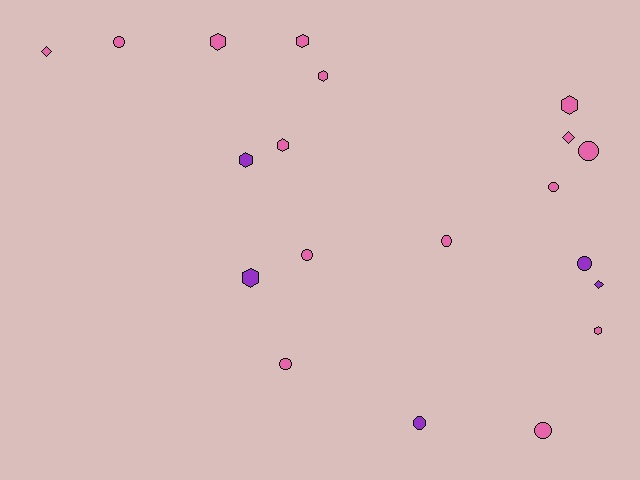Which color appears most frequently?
Pink, with 15 objects.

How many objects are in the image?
There are 20 objects.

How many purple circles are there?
There are 2 purple circles.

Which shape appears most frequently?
Circle, with 9 objects.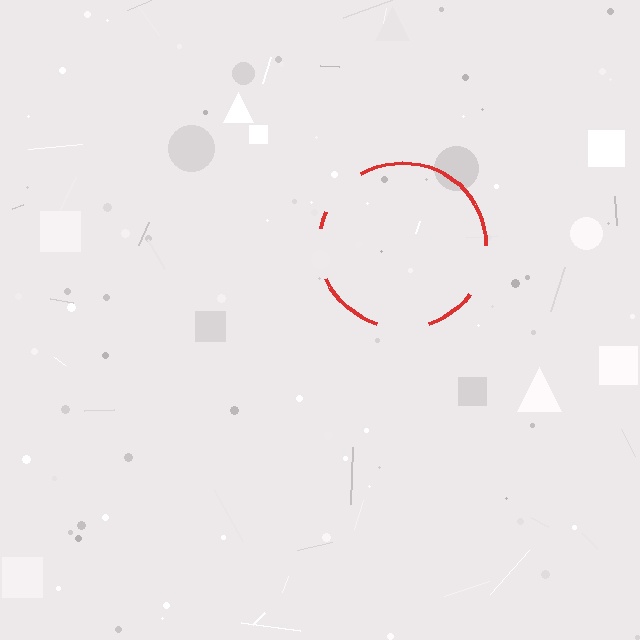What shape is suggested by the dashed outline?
The dashed outline suggests a circle.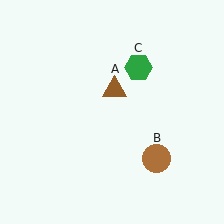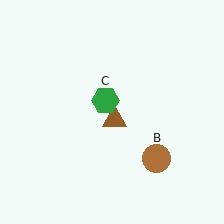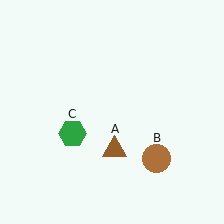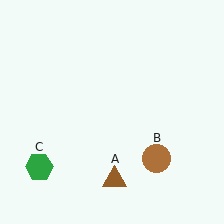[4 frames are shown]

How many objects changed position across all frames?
2 objects changed position: brown triangle (object A), green hexagon (object C).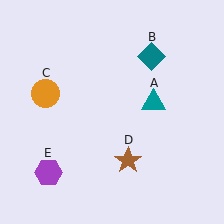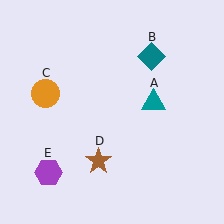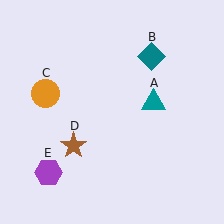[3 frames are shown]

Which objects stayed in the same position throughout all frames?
Teal triangle (object A) and teal diamond (object B) and orange circle (object C) and purple hexagon (object E) remained stationary.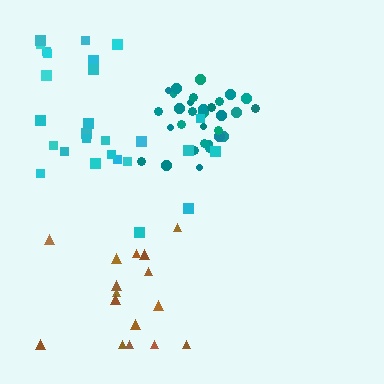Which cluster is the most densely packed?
Teal.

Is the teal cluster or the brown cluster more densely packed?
Teal.